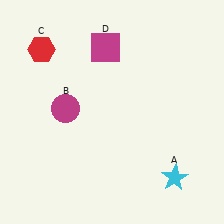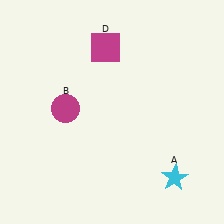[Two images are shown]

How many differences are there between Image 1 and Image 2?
There is 1 difference between the two images.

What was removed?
The red hexagon (C) was removed in Image 2.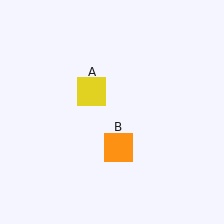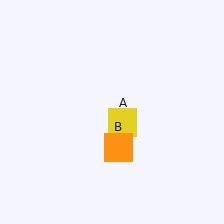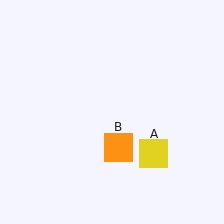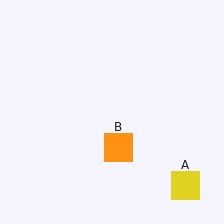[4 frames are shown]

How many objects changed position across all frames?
1 object changed position: yellow square (object A).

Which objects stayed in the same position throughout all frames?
Orange square (object B) remained stationary.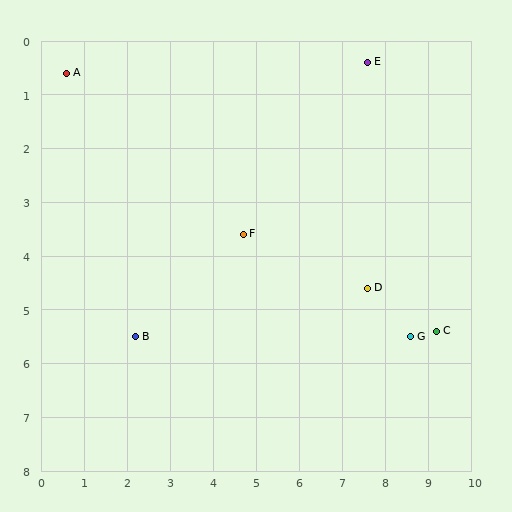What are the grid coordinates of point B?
Point B is at approximately (2.2, 5.5).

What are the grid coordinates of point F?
Point F is at approximately (4.7, 3.6).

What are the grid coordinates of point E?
Point E is at approximately (7.6, 0.4).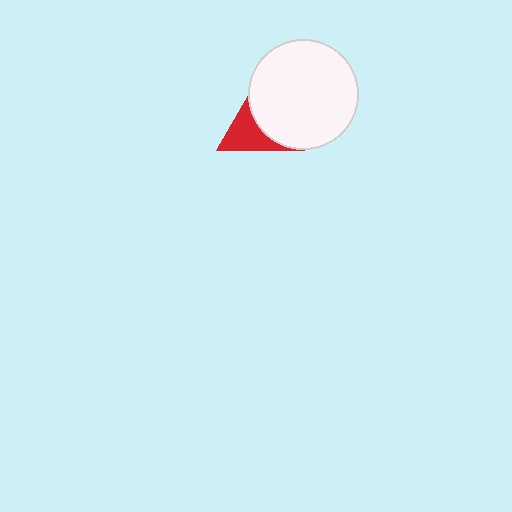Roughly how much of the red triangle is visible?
About half of it is visible (roughly 48%).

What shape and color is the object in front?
The object in front is a white circle.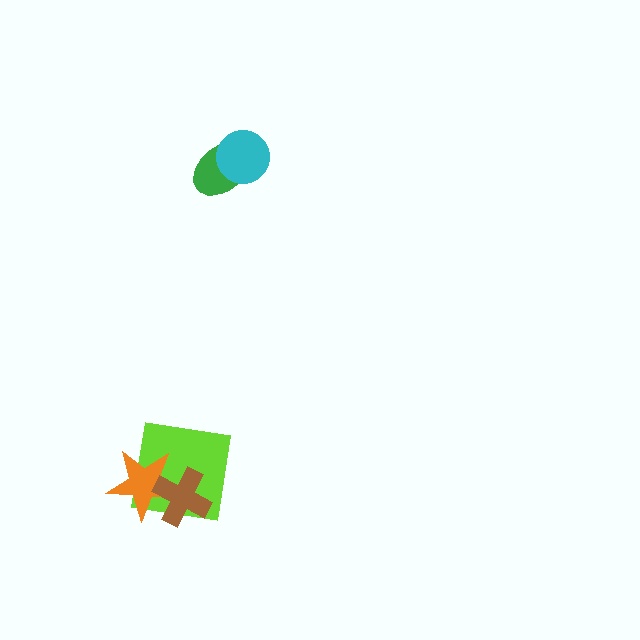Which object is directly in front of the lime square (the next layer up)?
The orange star is directly in front of the lime square.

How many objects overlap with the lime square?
2 objects overlap with the lime square.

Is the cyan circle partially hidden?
No, no other shape covers it.